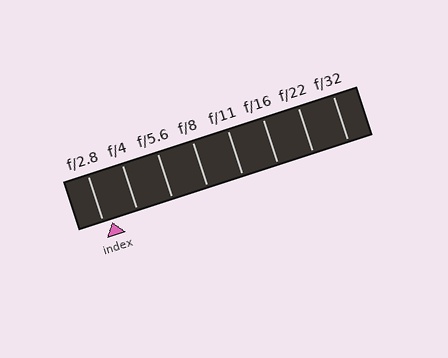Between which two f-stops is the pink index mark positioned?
The index mark is between f/2.8 and f/4.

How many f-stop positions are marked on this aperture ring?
There are 8 f-stop positions marked.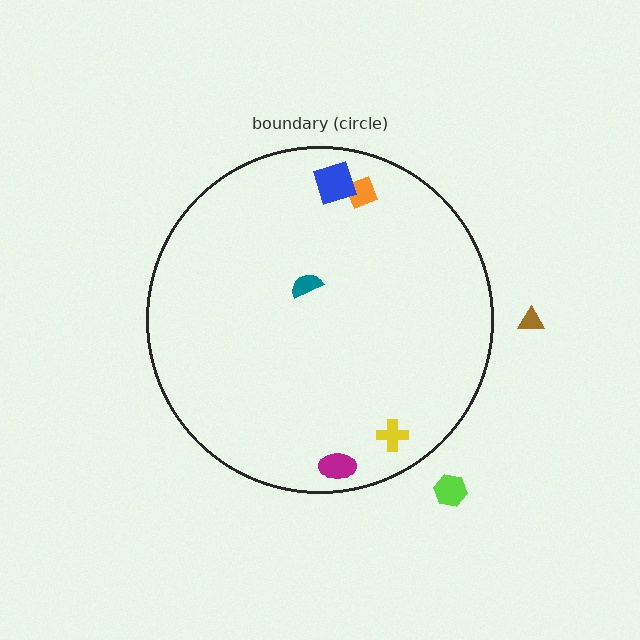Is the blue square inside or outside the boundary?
Inside.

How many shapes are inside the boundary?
5 inside, 2 outside.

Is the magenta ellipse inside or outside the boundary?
Inside.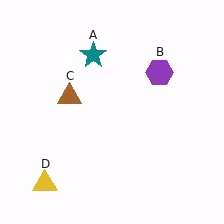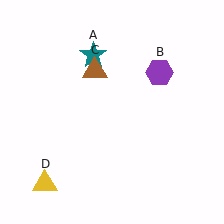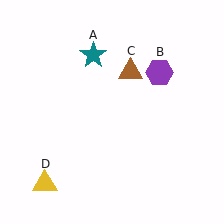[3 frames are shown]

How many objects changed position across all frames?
1 object changed position: brown triangle (object C).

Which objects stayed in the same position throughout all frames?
Teal star (object A) and purple hexagon (object B) and yellow triangle (object D) remained stationary.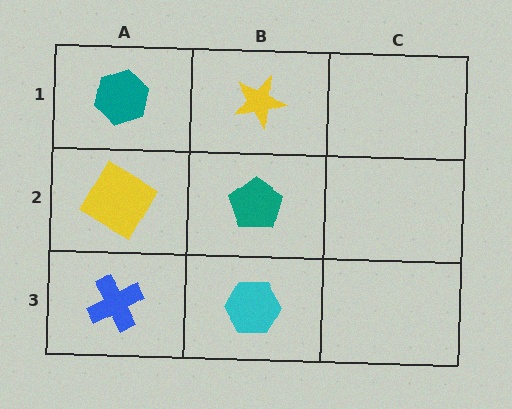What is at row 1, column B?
A yellow star.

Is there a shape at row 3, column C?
No, that cell is empty.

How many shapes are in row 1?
2 shapes.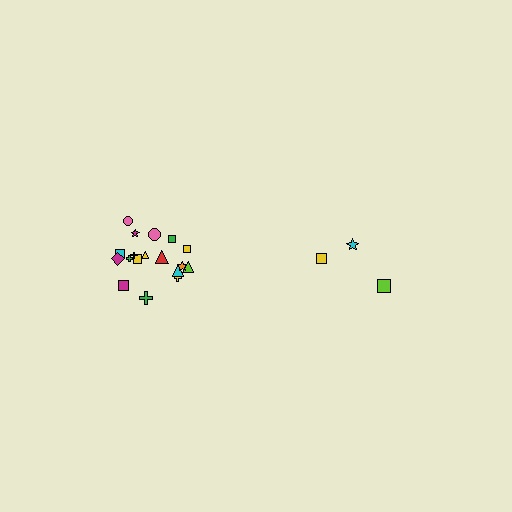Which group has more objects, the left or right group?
The left group.